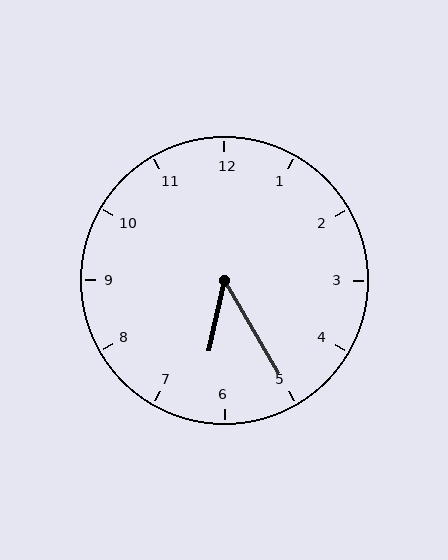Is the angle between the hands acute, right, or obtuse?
It is acute.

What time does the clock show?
6:25.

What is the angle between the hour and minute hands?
Approximately 42 degrees.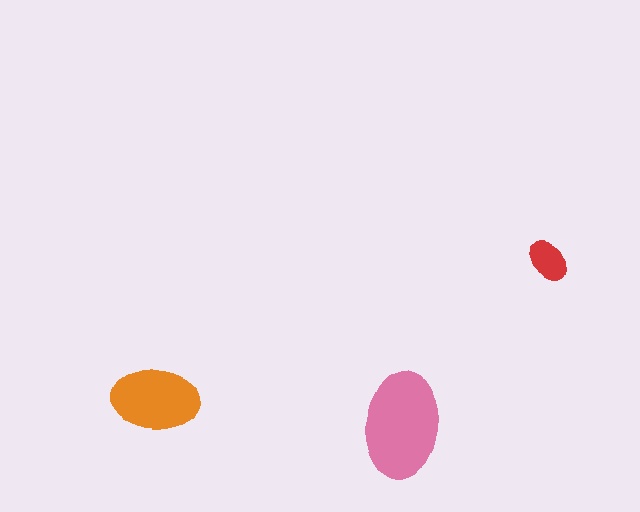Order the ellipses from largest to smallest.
the pink one, the orange one, the red one.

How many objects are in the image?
There are 3 objects in the image.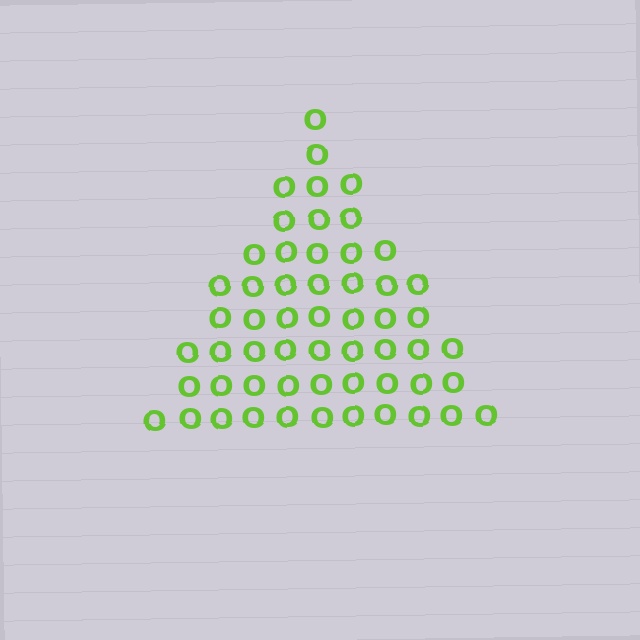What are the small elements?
The small elements are letter O's.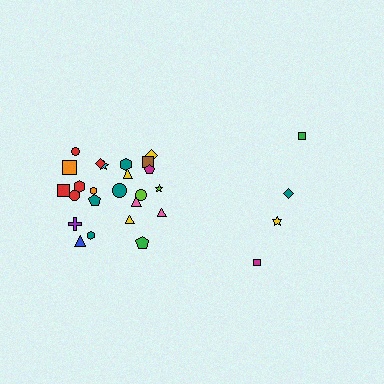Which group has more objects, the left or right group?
The left group.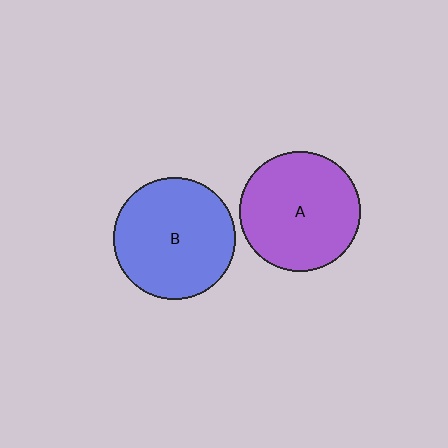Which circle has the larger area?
Circle B (blue).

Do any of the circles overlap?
No, none of the circles overlap.